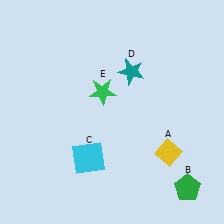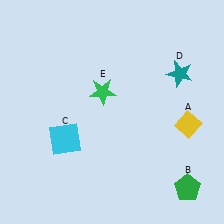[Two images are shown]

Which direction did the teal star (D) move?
The teal star (D) moved right.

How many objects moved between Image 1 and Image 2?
3 objects moved between the two images.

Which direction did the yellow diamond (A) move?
The yellow diamond (A) moved up.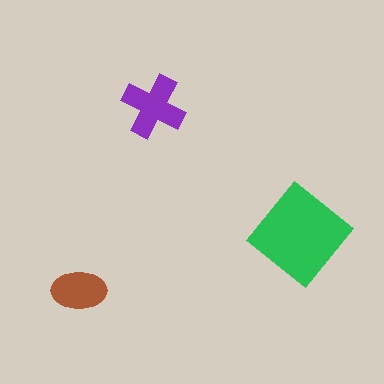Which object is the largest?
The green diamond.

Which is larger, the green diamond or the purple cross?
The green diamond.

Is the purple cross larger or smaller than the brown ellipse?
Larger.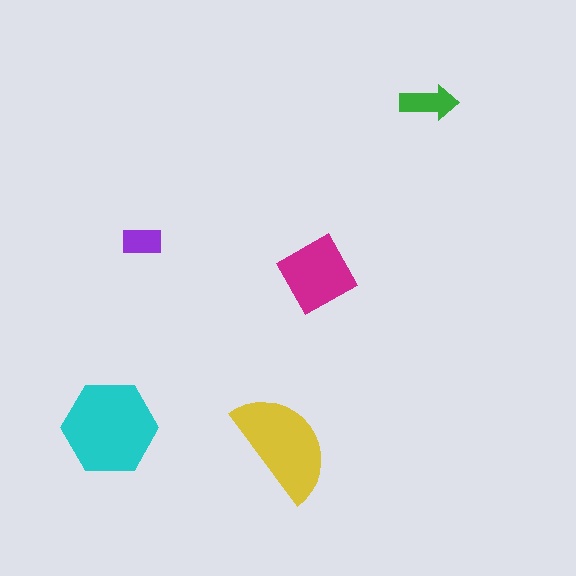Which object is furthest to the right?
The green arrow is rightmost.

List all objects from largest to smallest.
The cyan hexagon, the yellow semicircle, the magenta diamond, the green arrow, the purple rectangle.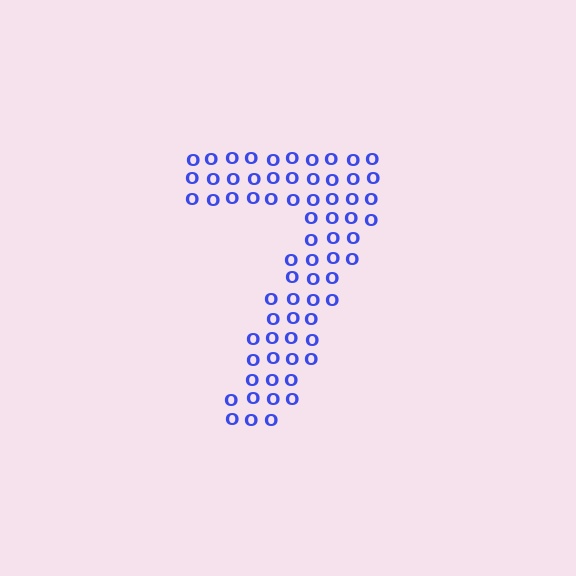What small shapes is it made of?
It is made of small letter O's.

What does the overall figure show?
The overall figure shows the digit 7.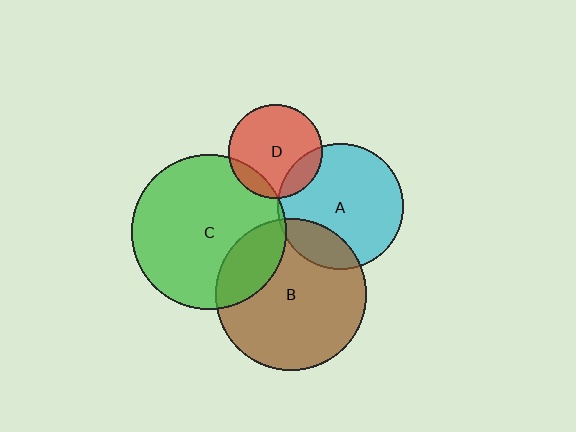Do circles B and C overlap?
Yes.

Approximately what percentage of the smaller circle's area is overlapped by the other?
Approximately 20%.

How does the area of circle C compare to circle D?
Approximately 2.7 times.